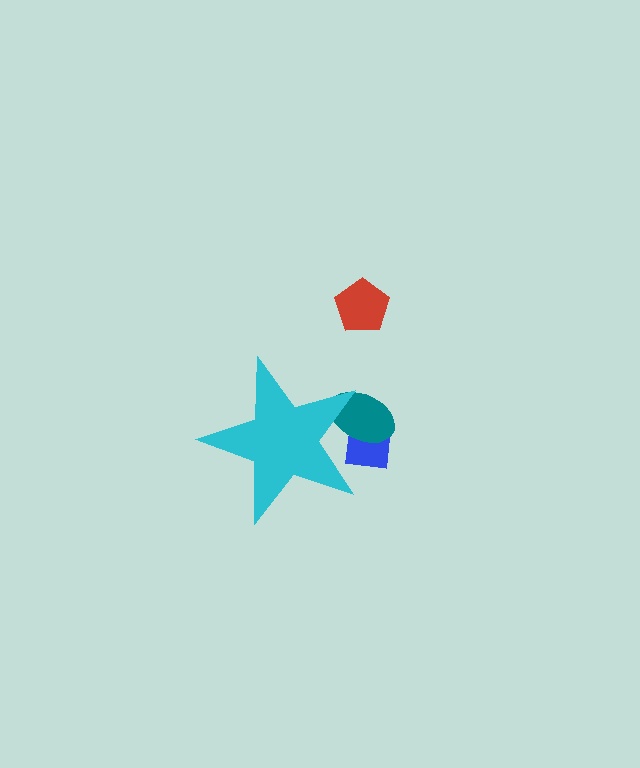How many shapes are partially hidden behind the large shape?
2 shapes are partially hidden.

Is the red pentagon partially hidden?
No, the red pentagon is fully visible.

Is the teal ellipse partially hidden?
Yes, the teal ellipse is partially hidden behind the cyan star.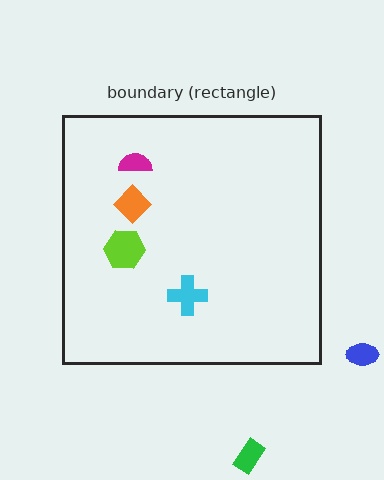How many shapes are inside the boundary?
4 inside, 2 outside.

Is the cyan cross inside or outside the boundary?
Inside.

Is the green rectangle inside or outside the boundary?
Outside.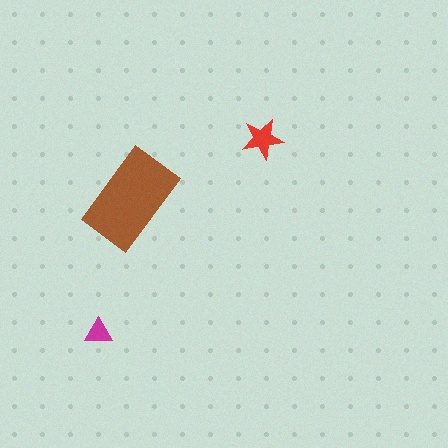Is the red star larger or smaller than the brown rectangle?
Smaller.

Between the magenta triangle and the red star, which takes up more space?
The red star.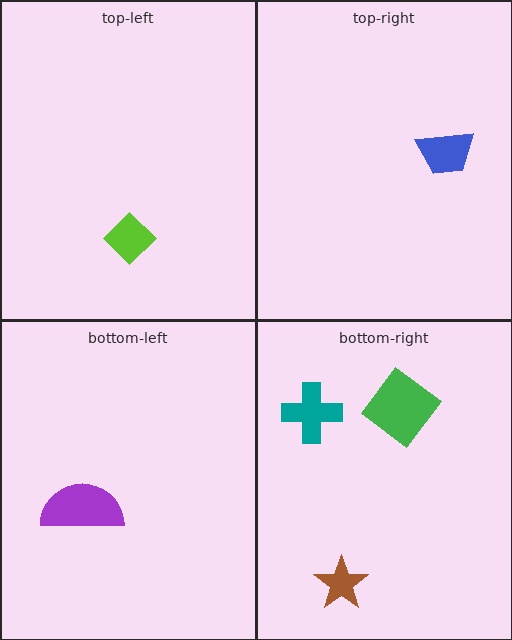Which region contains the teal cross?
The bottom-right region.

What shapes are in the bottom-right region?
The teal cross, the brown star, the green diamond.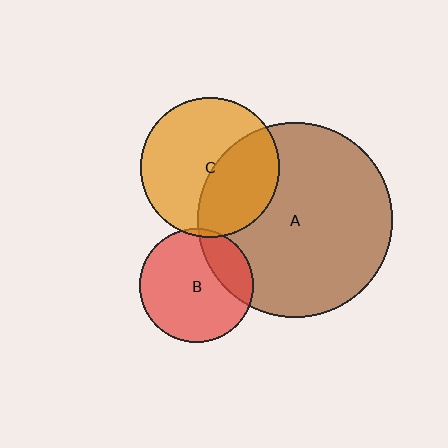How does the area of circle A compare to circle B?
Approximately 2.9 times.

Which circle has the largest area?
Circle A (brown).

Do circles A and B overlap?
Yes.